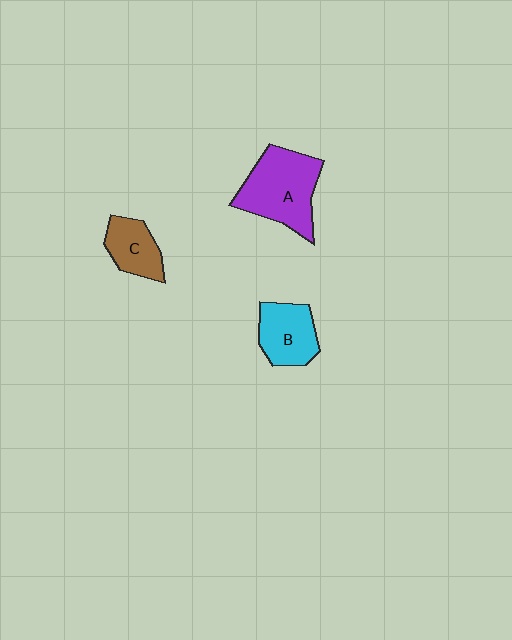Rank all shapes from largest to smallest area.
From largest to smallest: A (purple), B (cyan), C (brown).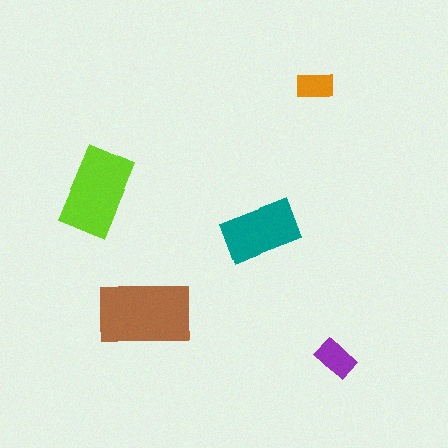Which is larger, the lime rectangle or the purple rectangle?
The lime one.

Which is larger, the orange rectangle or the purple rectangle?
The purple one.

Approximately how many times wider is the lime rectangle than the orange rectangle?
About 2.5 times wider.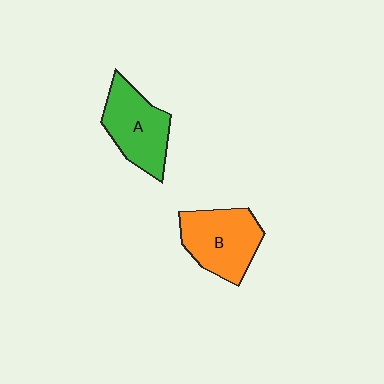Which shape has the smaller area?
Shape A (green).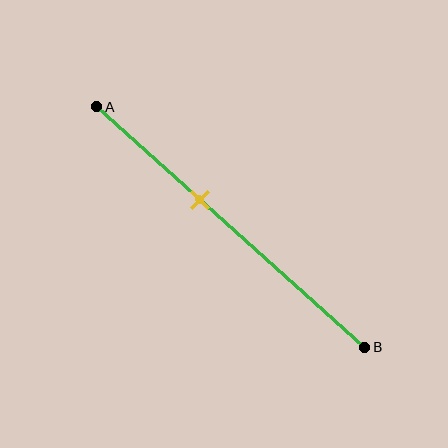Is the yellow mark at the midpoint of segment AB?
No, the mark is at about 40% from A, not at the 50% midpoint.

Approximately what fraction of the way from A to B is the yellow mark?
The yellow mark is approximately 40% of the way from A to B.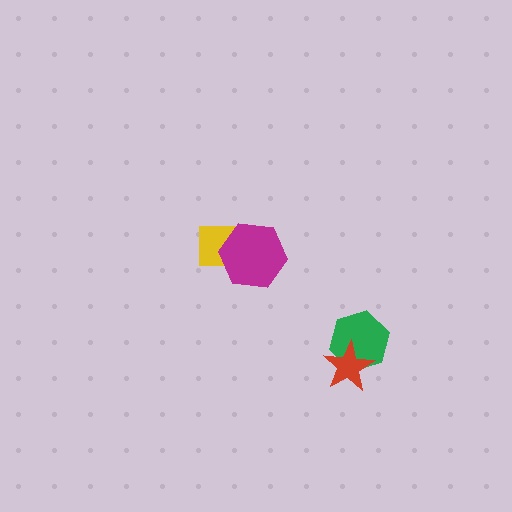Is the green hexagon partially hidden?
Yes, it is partially covered by another shape.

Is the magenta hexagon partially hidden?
No, no other shape covers it.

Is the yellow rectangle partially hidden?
Yes, it is partially covered by another shape.